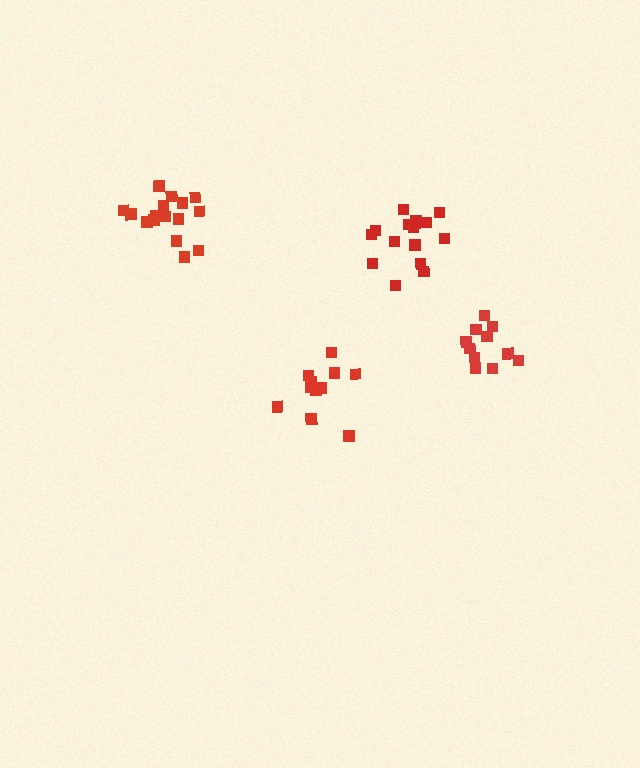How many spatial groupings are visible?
There are 4 spatial groupings.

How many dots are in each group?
Group 1: 11 dots, Group 2: 17 dots, Group 3: 16 dots, Group 4: 11 dots (55 total).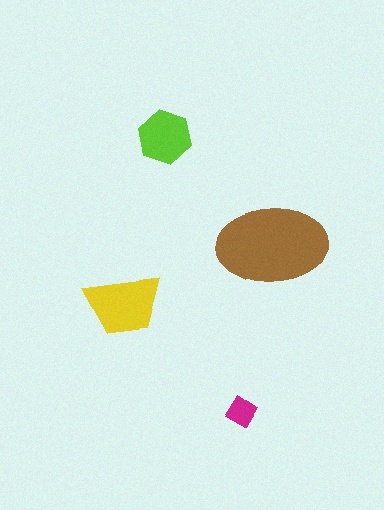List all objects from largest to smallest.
The brown ellipse, the yellow trapezoid, the lime hexagon, the magenta diamond.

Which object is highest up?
The lime hexagon is topmost.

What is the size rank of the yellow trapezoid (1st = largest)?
2nd.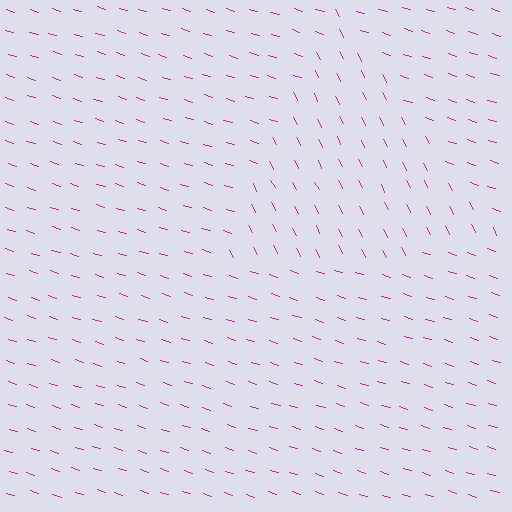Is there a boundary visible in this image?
Yes, there is a texture boundary formed by a change in line orientation.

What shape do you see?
I see a triangle.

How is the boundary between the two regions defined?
The boundary is defined purely by a change in line orientation (approximately 45 degrees difference). All lines are the same color and thickness.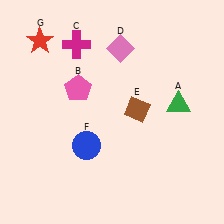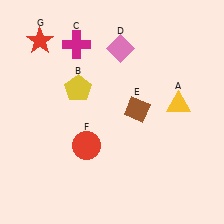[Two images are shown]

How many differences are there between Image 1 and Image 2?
There are 3 differences between the two images.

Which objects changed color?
A changed from green to yellow. B changed from pink to yellow. F changed from blue to red.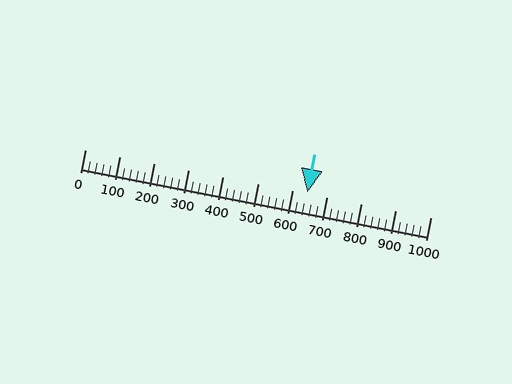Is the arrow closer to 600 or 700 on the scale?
The arrow is closer to 600.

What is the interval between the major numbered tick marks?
The major tick marks are spaced 100 units apart.